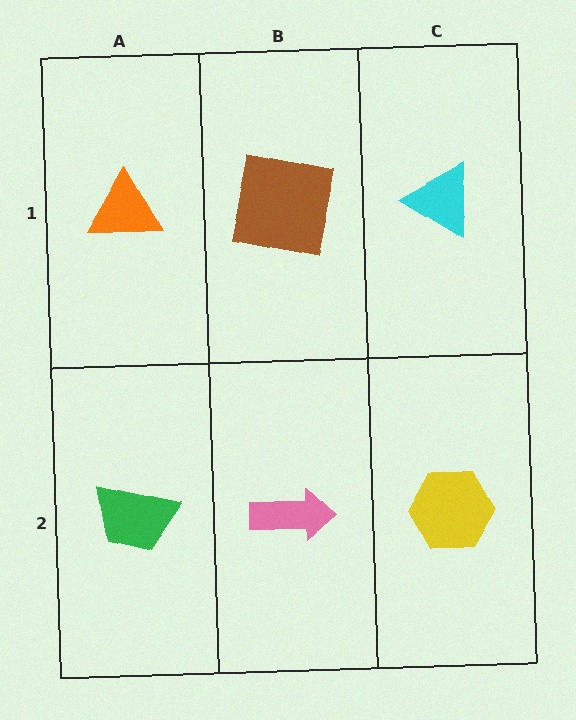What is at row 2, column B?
A pink arrow.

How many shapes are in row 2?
3 shapes.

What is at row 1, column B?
A brown square.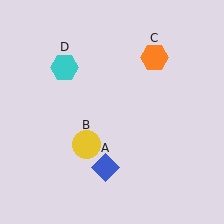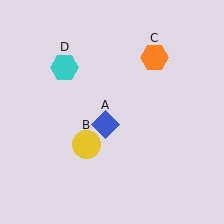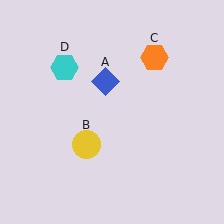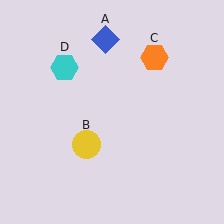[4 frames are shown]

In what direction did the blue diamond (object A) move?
The blue diamond (object A) moved up.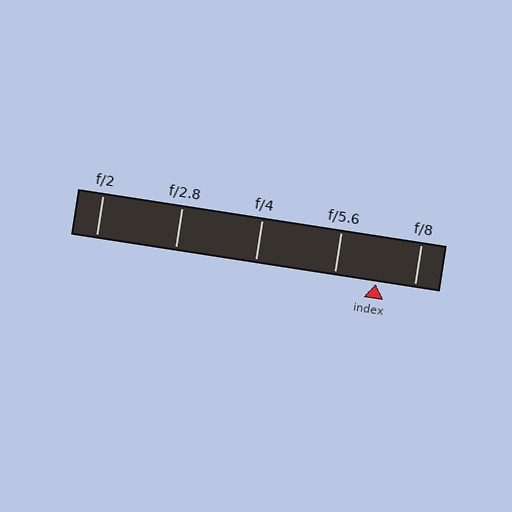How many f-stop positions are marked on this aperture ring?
There are 5 f-stop positions marked.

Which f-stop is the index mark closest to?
The index mark is closest to f/8.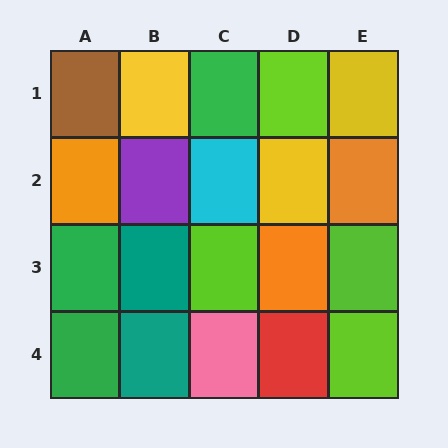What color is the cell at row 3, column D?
Orange.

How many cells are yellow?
3 cells are yellow.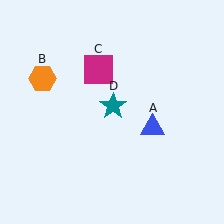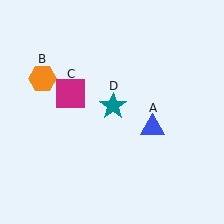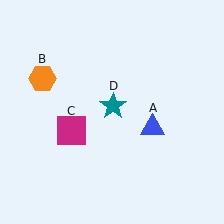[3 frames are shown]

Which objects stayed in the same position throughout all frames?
Blue triangle (object A) and orange hexagon (object B) and teal star (object D) remained stationary.